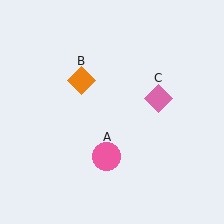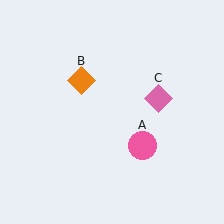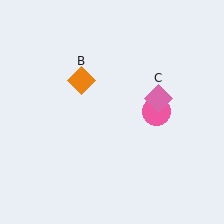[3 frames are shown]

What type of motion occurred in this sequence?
The pink circle (object A) rotated counterclockwise around the center of the scene.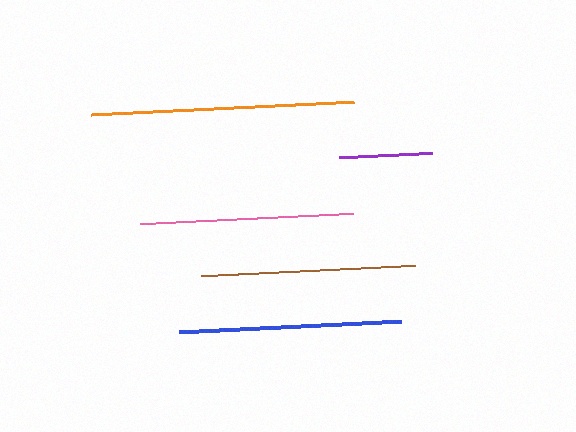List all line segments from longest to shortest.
From longest to shortest: orange, blue, brown, pink, purple.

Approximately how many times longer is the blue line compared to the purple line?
The blue line is approximately 2.4 times the length of the purple line.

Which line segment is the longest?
The orange line is the longest at approximately 263 pixels.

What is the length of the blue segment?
The blue segment is approximately 223 pixels long.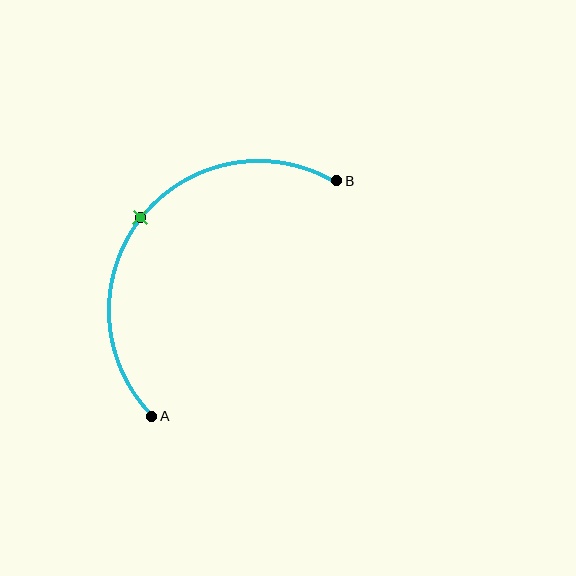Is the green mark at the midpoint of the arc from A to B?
Yes. The green mark lies on the arc at equal arc-length from both A and B — it is the arc midpoint.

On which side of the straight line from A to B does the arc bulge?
The arc bulges above and to the left of the straight line connecting A and B.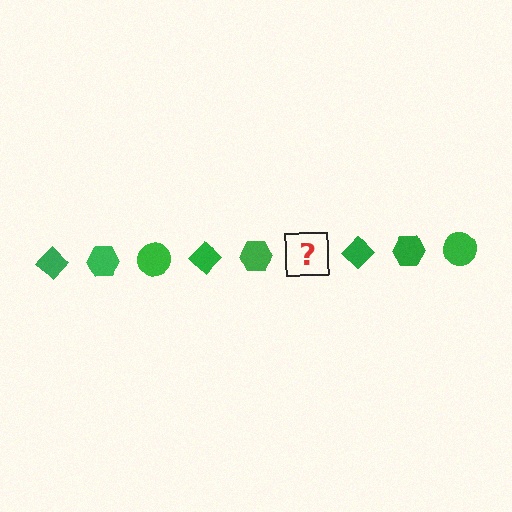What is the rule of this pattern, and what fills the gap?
The rule is that the pattern cycles through diamond, hexagon, circle shapes in green. The gap should be filled with a green circle.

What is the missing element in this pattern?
The missing element is a green circle.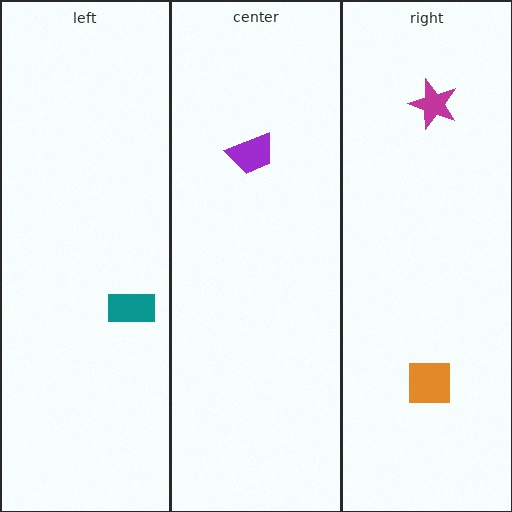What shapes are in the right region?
The orange square, the magenta star.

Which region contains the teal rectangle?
The left region.